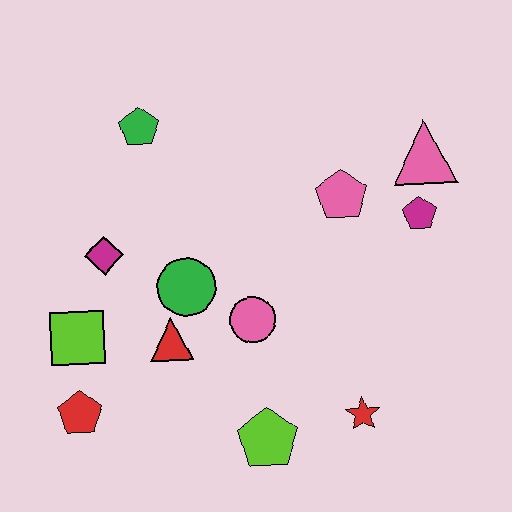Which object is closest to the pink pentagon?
The magenta pentagon is closest to the pink pentagon.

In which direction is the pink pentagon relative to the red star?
The pink pentagon is above the red star.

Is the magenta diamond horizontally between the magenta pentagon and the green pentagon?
No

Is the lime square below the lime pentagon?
No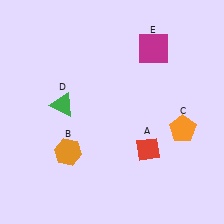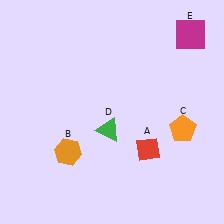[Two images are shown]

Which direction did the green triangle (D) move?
The green triangle (D) moved right.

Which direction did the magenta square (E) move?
The magenta square (E) moved right.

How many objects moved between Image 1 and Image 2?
2 objects moved between the two images.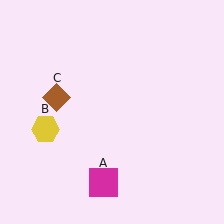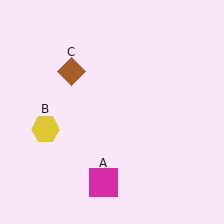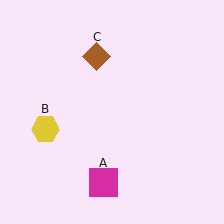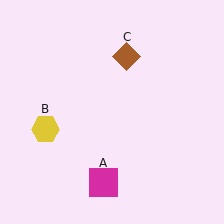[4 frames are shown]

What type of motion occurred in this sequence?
The brown diamond (object C) rotated clockwise around the center of the scene.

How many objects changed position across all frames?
1 object changed position: brown diamond (object C).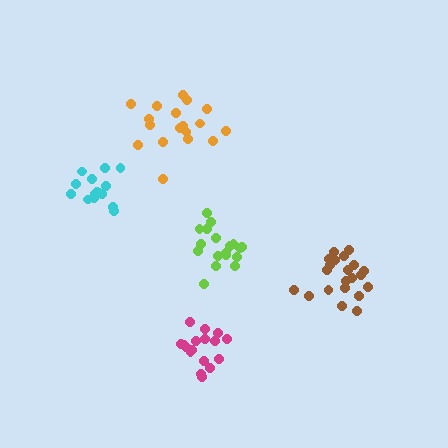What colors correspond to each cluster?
The clusters are colored: brown, cyan, magenta, orange, lime.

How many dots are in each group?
Group 1: 21 dots, Group 2: 16 dots, Group 3: 17 dots, Group 4: 18 dots, Group 5: 18 dots (90 total).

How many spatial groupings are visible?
There are 5 spatial groupings.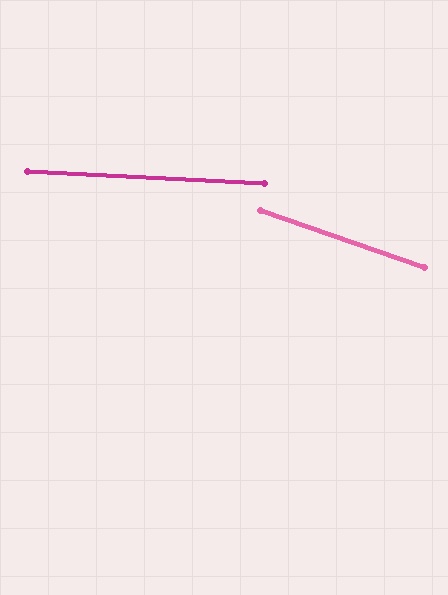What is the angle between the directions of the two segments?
Approximately 16 degrees.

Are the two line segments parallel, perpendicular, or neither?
Neither parallel nor perpendicular — they differ by about 16°.